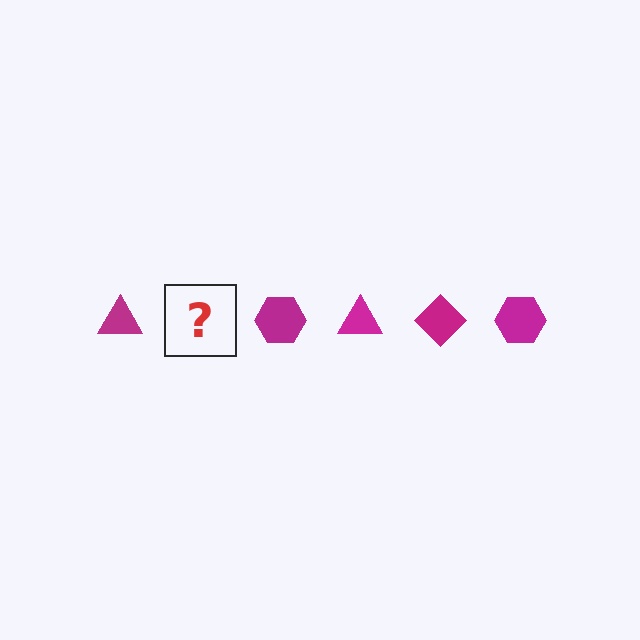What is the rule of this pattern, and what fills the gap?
The rule is that the pattern cycles through triangle, diamond, hexagon shapes in magenta. The gap should be filled with a magenta diamond.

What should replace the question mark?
The question mark should be replaced with a magenta diamond.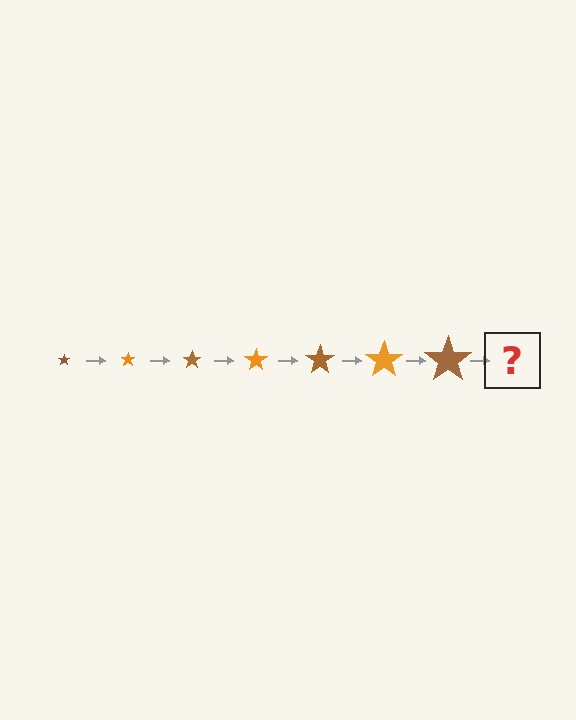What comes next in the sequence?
The next element should be an orange star, larger than the previous one.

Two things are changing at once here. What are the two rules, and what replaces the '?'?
The two rules are that the star grows larger each step and the color cycles through brown and orange. The '?' should be an orange star, larger than the previous one.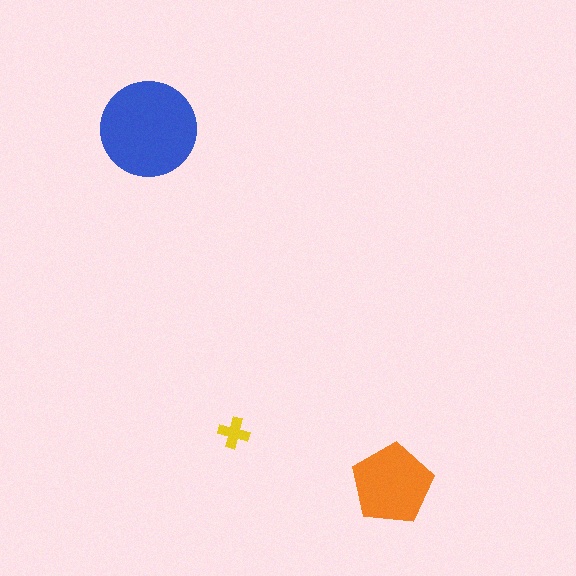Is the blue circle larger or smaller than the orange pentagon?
Larger.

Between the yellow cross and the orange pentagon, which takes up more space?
The orange pentagon.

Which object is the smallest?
The yellow cross.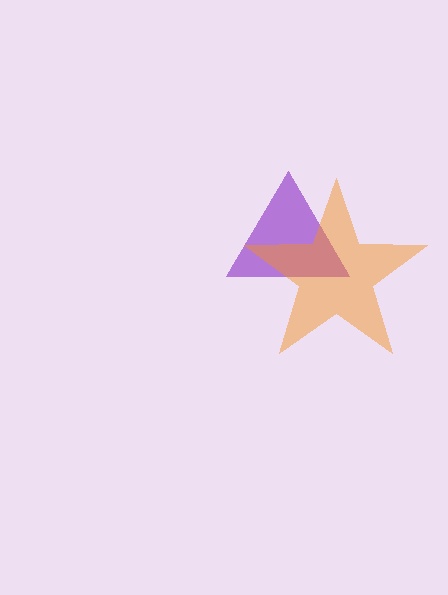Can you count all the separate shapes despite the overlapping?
Yes, there are 2 separate shapes.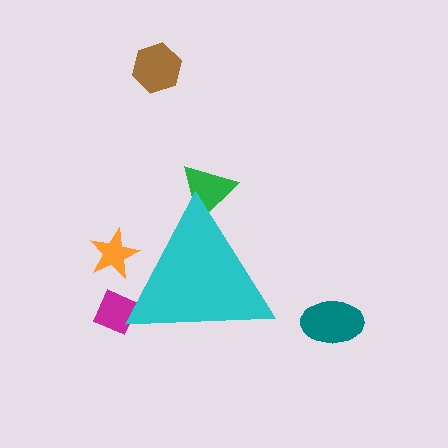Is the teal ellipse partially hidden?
No, the teal ellipse is fully visible.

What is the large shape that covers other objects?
A cyan triangle.